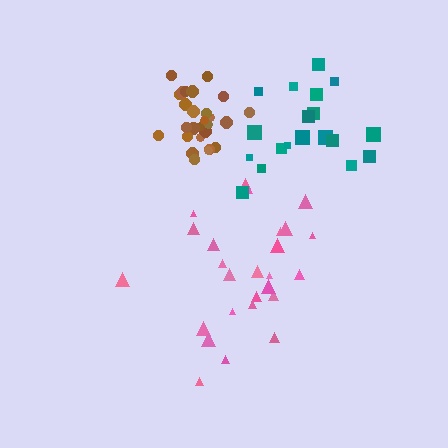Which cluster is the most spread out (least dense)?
Pink.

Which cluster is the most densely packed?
Brown.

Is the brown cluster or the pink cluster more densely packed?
Brown.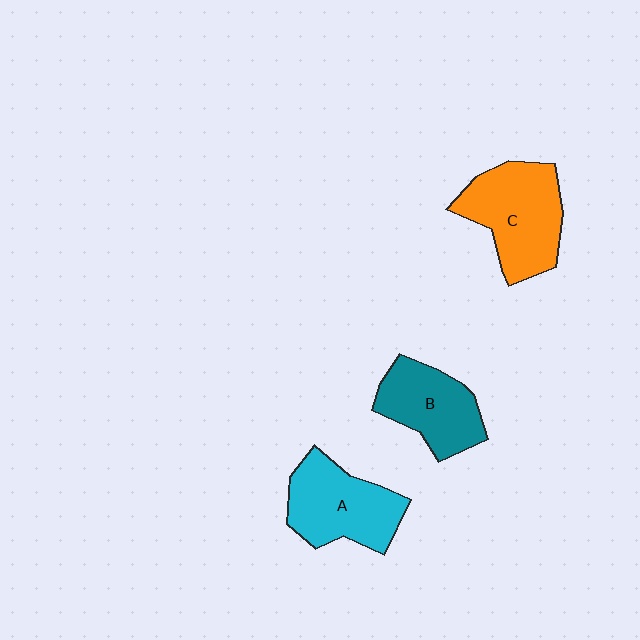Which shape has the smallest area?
Shape B (teal).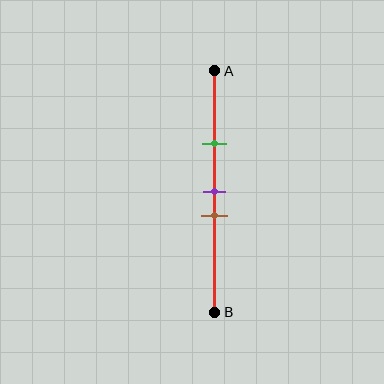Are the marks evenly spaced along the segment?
No, the marks are not evenly spaced.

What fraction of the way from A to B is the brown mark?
The brown mark is approximately 60% (0.6) of the way from A to B.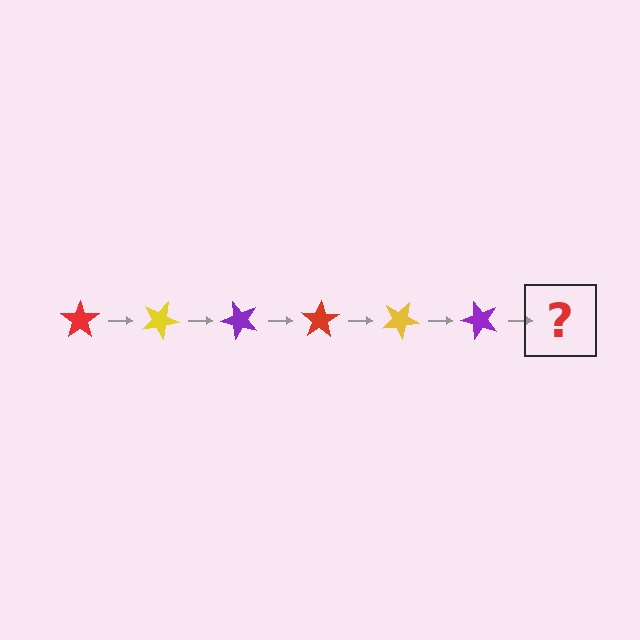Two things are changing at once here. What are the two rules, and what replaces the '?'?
The two rules are that it rotates 25 degrees each step and the color cycles through red, yellow, and purple. The '?' should be a red star, rotated 150 degrees from the start.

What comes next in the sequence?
The next element should be a red star, rotated 150 degrees from the start.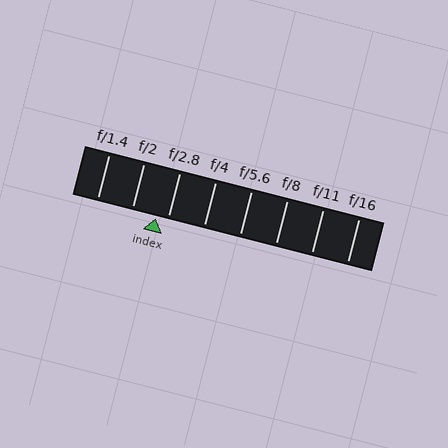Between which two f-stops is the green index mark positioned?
The index mark is between f/2 and f/2.8.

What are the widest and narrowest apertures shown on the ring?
The widest aperture shown is f/1.4 and the narrowest is f/16.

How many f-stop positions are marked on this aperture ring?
There are 8 f-stop positions marked.